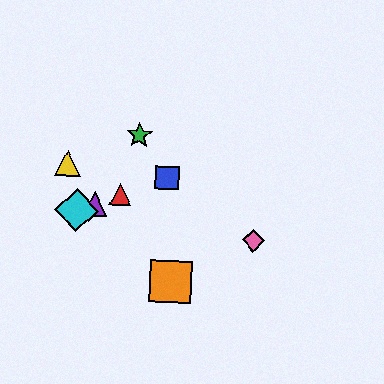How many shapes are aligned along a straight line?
4 shapes (the red triangle, the blue square, the purple triangle, the cyan diamond) are aligned along a straight line.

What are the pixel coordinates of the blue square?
The blue square is at (167, 178).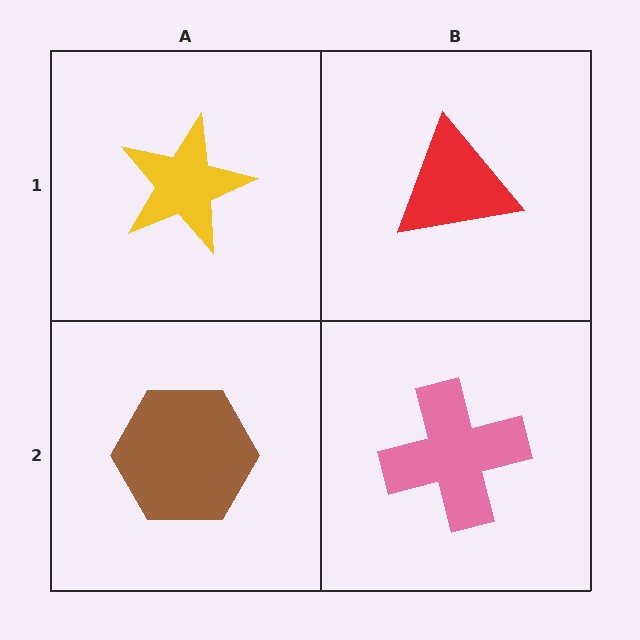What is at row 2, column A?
A brown hexagon.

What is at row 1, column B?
A red triangle.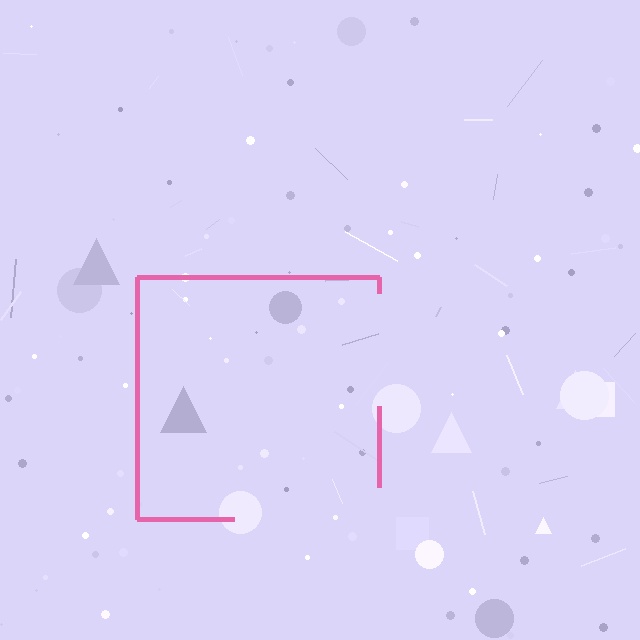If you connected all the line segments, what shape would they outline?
They would outline a square.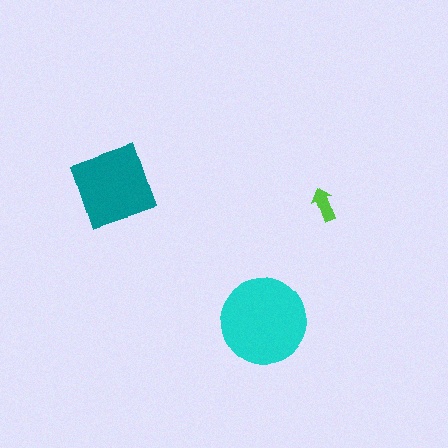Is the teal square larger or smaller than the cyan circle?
Smaller.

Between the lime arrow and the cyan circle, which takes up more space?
The cyan circle.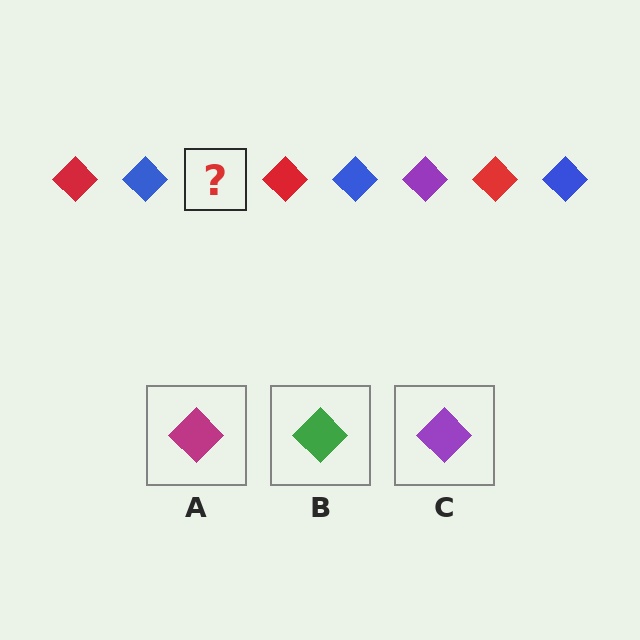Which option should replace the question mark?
Option C.